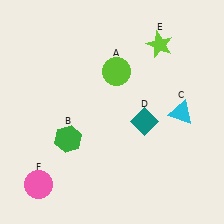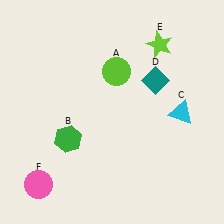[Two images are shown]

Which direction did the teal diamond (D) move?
The teal diamond (D) moved up.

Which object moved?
The teal diamond (D) moved up.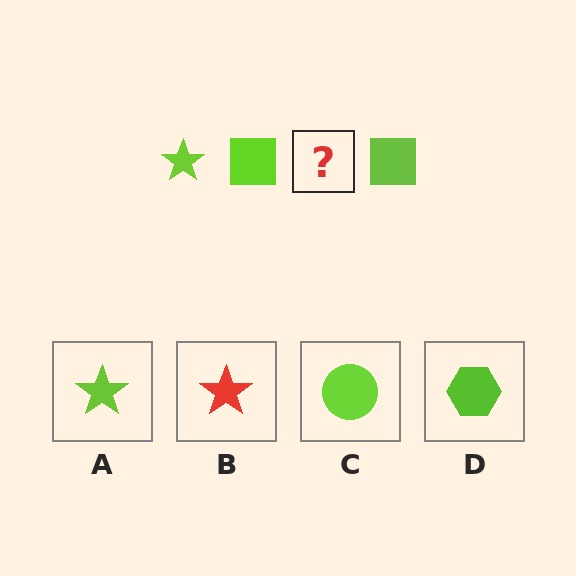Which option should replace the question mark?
Option A.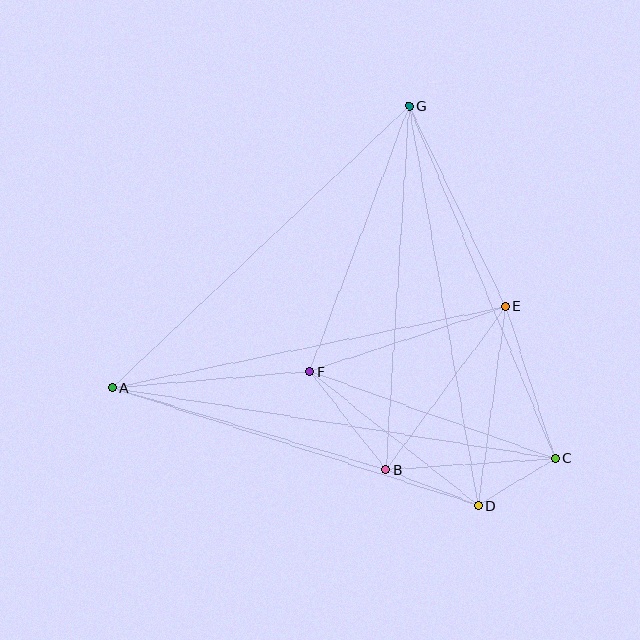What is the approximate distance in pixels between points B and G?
The distance between B and G is approximately 365 pixels.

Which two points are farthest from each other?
Points A and C are farthest from each other.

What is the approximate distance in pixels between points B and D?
The distance between B and D is approximately 99 pixels.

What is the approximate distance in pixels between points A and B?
The distance between A and B is approximately 286 pixels.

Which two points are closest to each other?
Points C and D are closest to each other.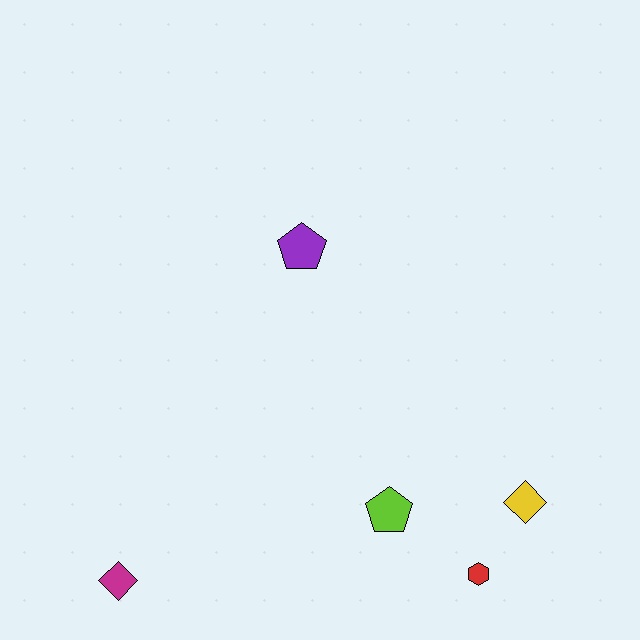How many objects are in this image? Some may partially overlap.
There are 5 objects.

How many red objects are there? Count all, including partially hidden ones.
There is 1 red object.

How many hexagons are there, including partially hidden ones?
There is 1 hexagon.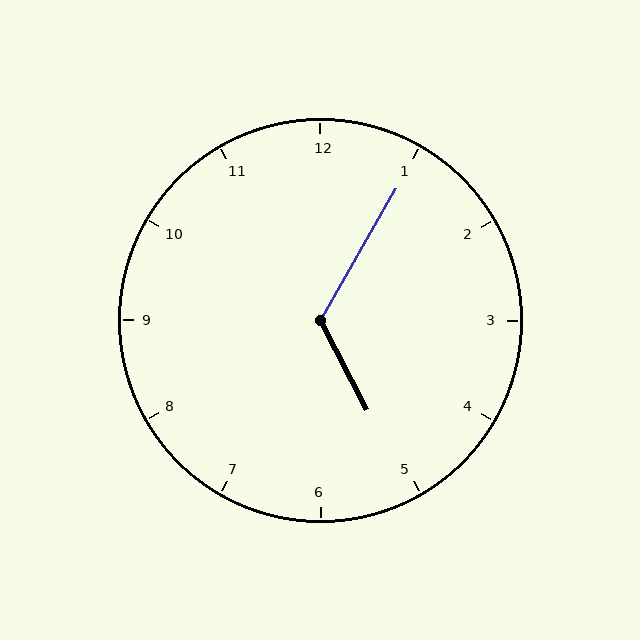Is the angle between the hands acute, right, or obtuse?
It is obtuse.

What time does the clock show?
5:05.